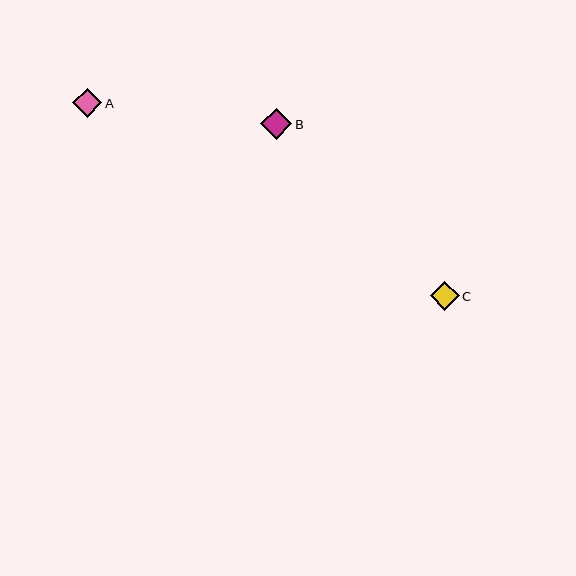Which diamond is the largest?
Diamond B is the largest with a size of approximately 31 pixels.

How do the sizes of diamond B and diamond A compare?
Diamond B and diamond A are approximately the same size.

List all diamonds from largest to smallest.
From largest to smallest: B, A, C.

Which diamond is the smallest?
Diamond C is the smallest with a size of approximately 29 pixels.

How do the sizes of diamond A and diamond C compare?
Diamond A and diamond C are approximately the same size.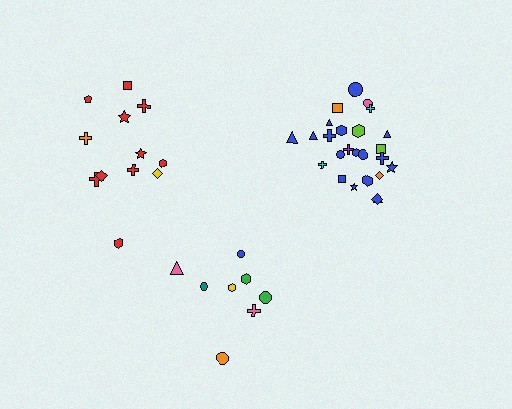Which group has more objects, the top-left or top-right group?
The top-right group.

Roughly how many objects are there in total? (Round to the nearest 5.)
Roughly 45 objects in total.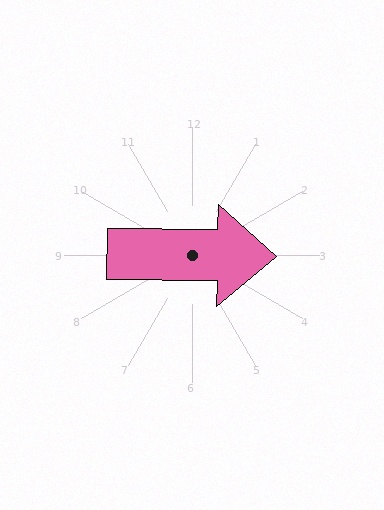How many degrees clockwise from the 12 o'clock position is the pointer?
Approximately 91 degrees.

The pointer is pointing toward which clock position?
Roughly 3 o'clock.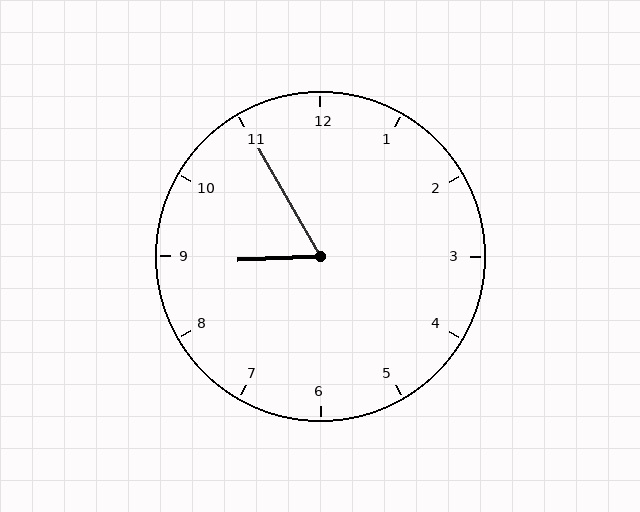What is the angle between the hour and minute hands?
Approximately 62 degrees.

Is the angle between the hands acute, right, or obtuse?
It is acute.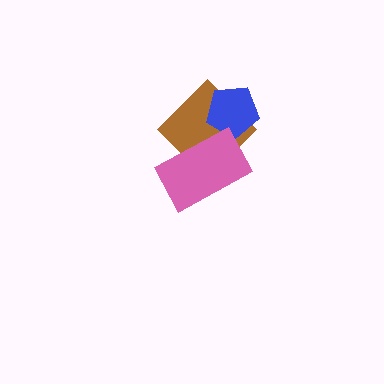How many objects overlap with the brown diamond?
2 objects overlap with the brown diamond.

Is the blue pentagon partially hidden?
No, no other shape covers it.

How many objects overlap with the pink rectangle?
1 object overlaps with the pink rectangle.